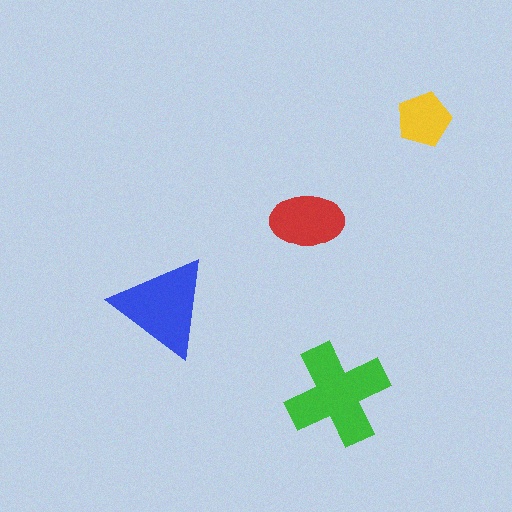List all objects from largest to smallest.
The green cross, the blue triangle, the red ellipse, the yellow pentagon.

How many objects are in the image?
There are 4 objects in the image.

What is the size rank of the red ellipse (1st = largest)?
3rd.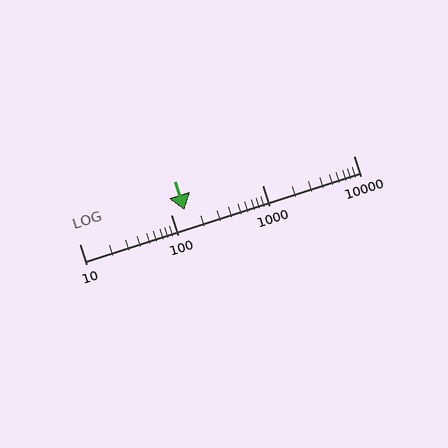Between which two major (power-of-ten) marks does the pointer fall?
The pointer is between 100 and 1000.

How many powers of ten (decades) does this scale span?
The scale spans 3 decades, from 10 to 10000.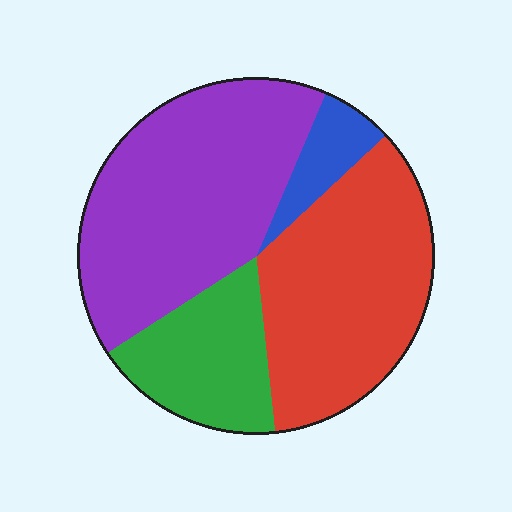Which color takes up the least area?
Blue, at roughly 5%.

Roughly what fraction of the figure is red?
Red covers around 35% of the figure.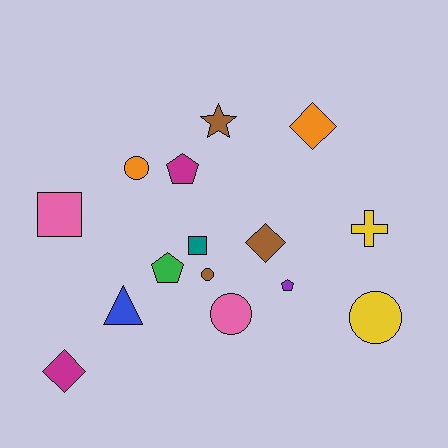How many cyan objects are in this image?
There are no cyan objects.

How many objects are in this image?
There are 15 objects.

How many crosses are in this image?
There is 1 cross.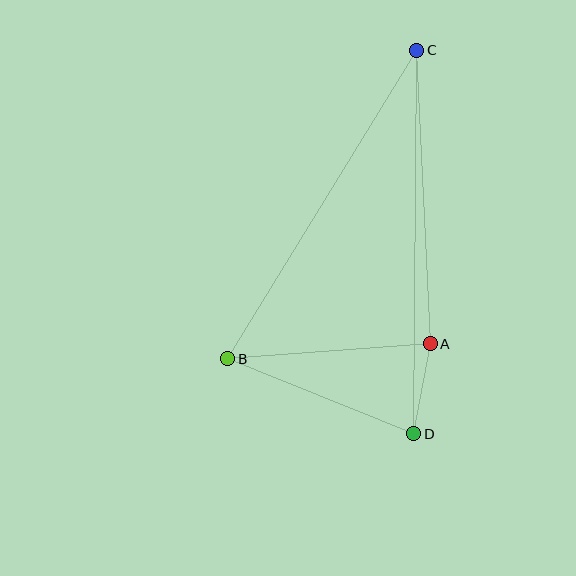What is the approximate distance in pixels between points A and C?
The distance between A and C is approximately 294 pixels.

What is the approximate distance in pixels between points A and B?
The distance between A and B is approximately 203 pixels.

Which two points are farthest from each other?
Points C and D are farthest from each other.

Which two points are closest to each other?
Points A and D are closest to each other.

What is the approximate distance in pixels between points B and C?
The distance between B and C is approximately 362 pixels.